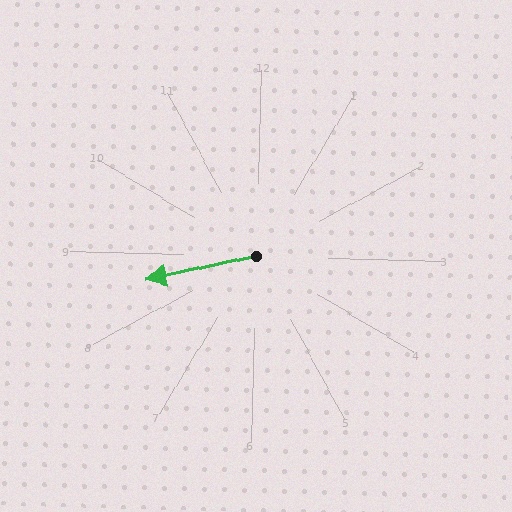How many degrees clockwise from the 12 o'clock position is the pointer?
Approximately 256 degrees.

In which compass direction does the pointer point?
West.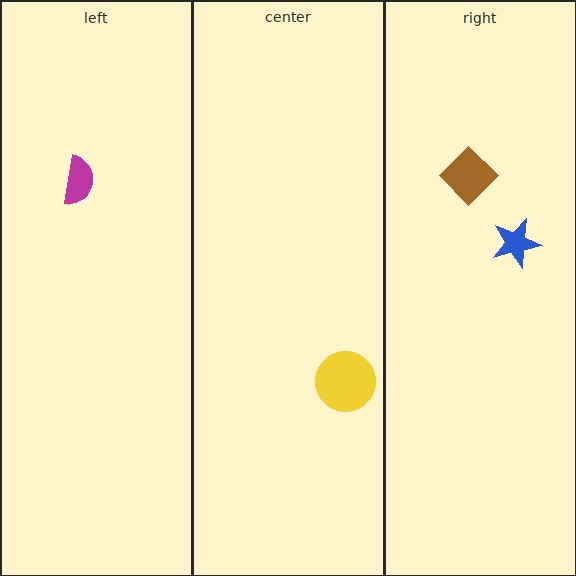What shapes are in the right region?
The blue star, the brown diamond.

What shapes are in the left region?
The magenta semicircle.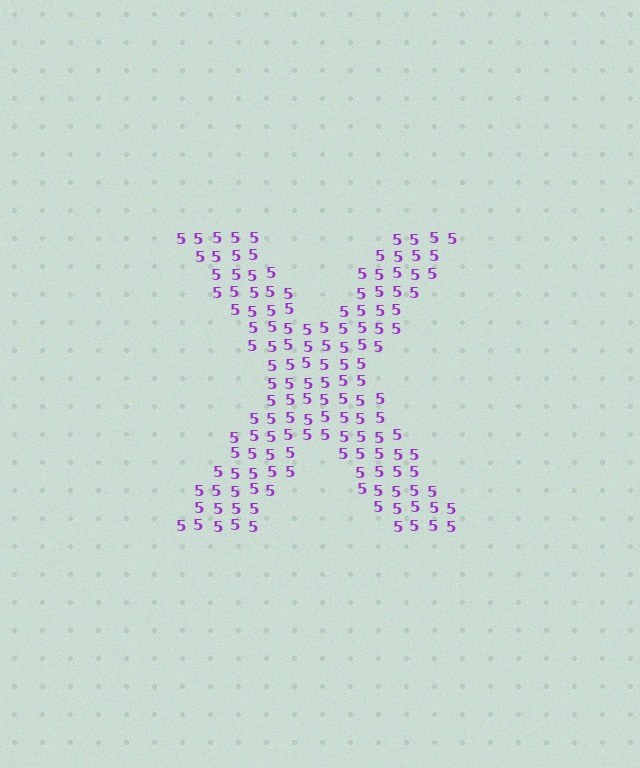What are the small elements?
The small elements are digit 5's.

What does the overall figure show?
The overall figure shows the letter X.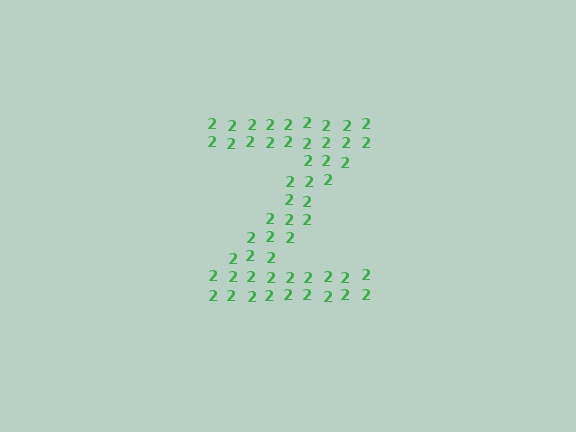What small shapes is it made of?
It is made of small digit 2's.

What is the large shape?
The large shape is the letter Z.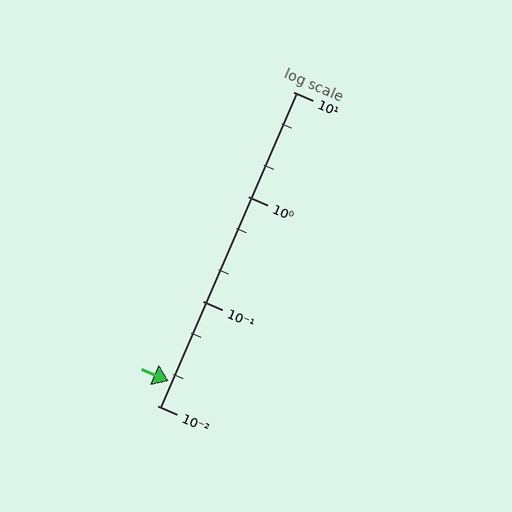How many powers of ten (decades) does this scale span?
The scale spans 3 decades, from 0.01 to 10.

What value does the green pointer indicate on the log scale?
The pointer indicates approximately 0.017.